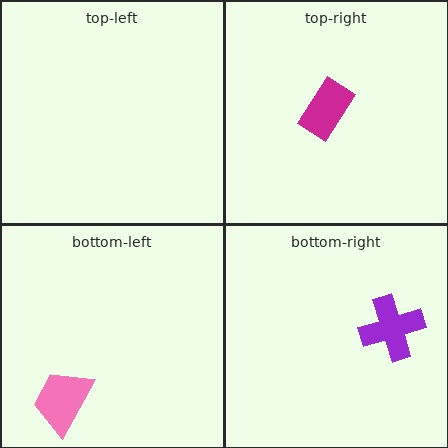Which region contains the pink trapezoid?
The bottom-left region.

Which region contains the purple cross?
The bottom-right region.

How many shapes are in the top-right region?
1.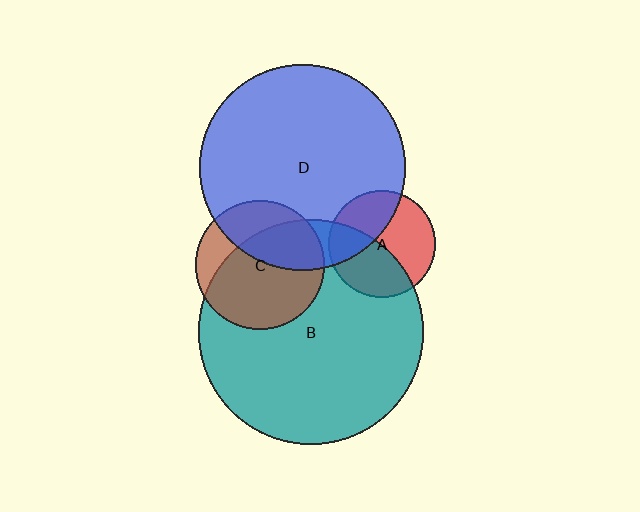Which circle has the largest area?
Circle B (teal).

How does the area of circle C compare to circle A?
Approximately 1.5 times.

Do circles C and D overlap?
Yes.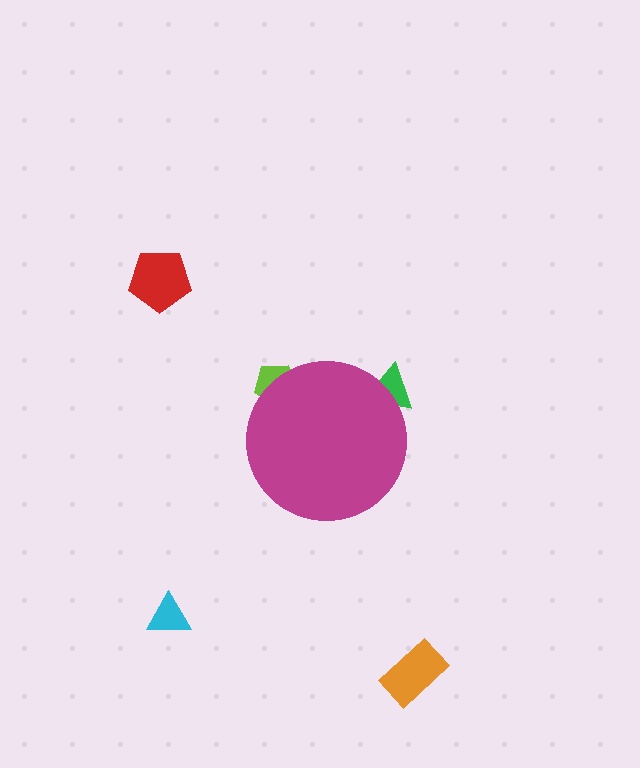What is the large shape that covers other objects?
A magenta circle.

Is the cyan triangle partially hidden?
No, the cyan triangle is fully visible.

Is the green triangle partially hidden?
Yes, the green triangle is partially hidden behind the magenta circle.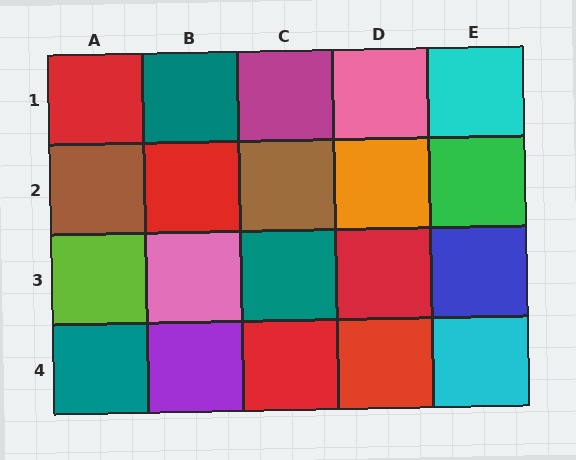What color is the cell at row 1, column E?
Cyan.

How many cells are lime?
1 cell is lime.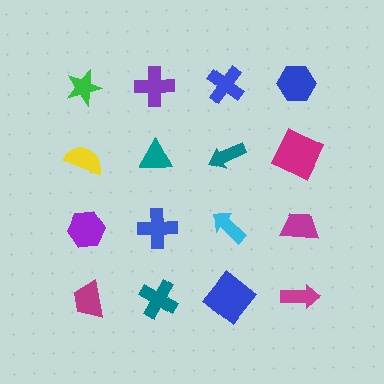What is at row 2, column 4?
A magenta square.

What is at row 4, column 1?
A magenta trapezoid.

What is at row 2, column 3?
A teal arrow.